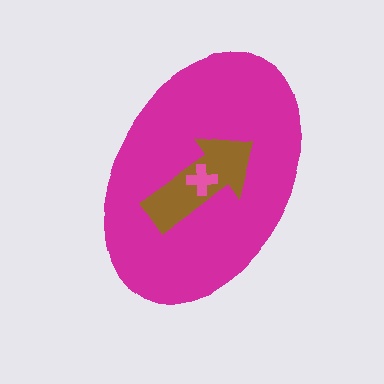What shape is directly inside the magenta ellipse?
The brown arrow.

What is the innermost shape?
The pink cross.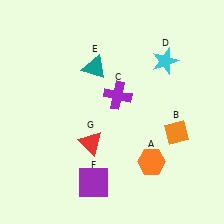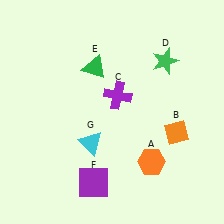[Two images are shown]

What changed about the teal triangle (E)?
In Image 1, E is teal. In Image 2, it changed to green.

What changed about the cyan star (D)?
In Image 1, D is cyan. In Image 2, it changed to green.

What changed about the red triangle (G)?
In Image 1, G is red. In Image 2, it changed to cyan.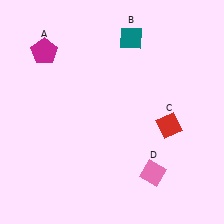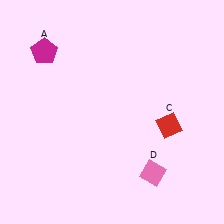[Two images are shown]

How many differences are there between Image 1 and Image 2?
There is 1 difference between the two images.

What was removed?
The teal diamond (B) was removed in Image 2.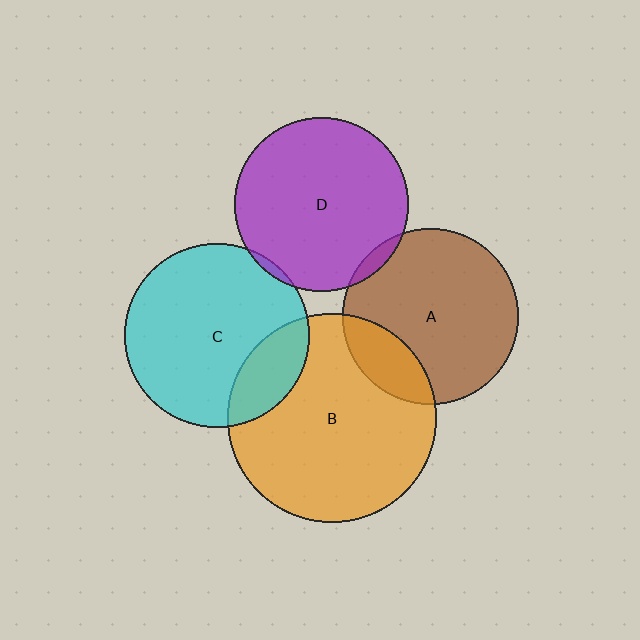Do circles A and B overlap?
Yes.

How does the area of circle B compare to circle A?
Approximately 1.4 times.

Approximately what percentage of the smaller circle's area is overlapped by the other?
Approximately 20%.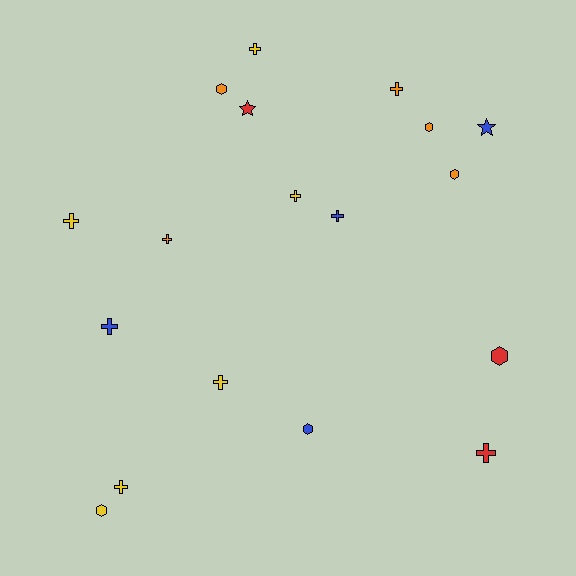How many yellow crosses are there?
There are 5 yellow crosses.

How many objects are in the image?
There are 18 objects.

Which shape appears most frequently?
Cross, with 10 objects.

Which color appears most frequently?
Yellow, with 6 objects.